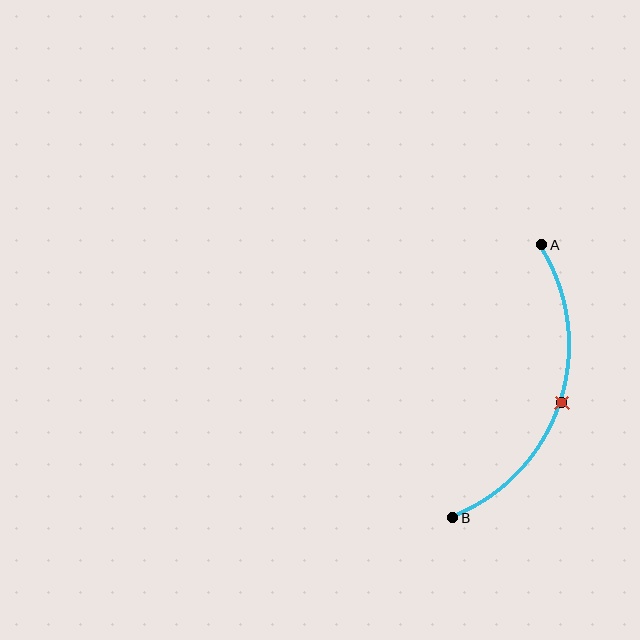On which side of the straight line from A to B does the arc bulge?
The arc bulges to the right of the straight line connecting A and B.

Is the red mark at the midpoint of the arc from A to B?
Yes. The red mark lies on the arc at equal arc-length from both A and B — it is the arc midpoint.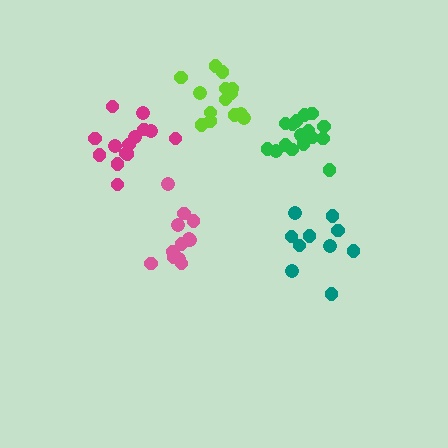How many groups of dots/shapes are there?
There are 5 groups.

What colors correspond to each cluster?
The clusters are colored: magenta, pink, green, lime, teal.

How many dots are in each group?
Group 1: 14 dots, Group 2: 12 dots, Group 3: 16 dots, Group 4: 14 dots, Group 5: 10 dots (66 total).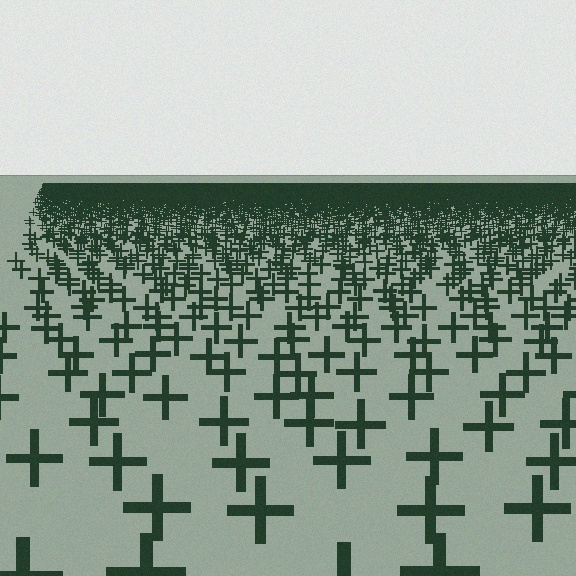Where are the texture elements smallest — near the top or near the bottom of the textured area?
Near the top.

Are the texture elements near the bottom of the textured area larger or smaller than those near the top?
Larger. Near the bottom, elements are closer to the viewer and appear at a bigger on-screen size.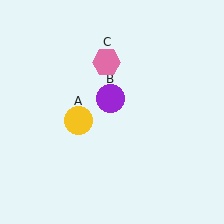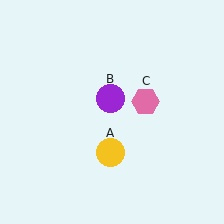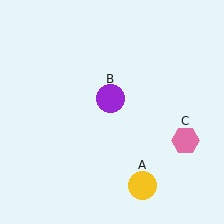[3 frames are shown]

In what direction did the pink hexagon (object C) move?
The pink hexagon (object C) moved down and to the right.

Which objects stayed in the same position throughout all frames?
Purple circle (object B) remained stationary.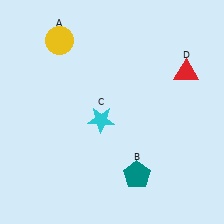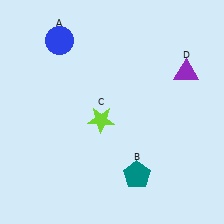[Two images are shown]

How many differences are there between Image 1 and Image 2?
There are 3 differences between the two images.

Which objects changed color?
A changed from yellow to blue. C changed from cyan to lime. D changed from red to purple.